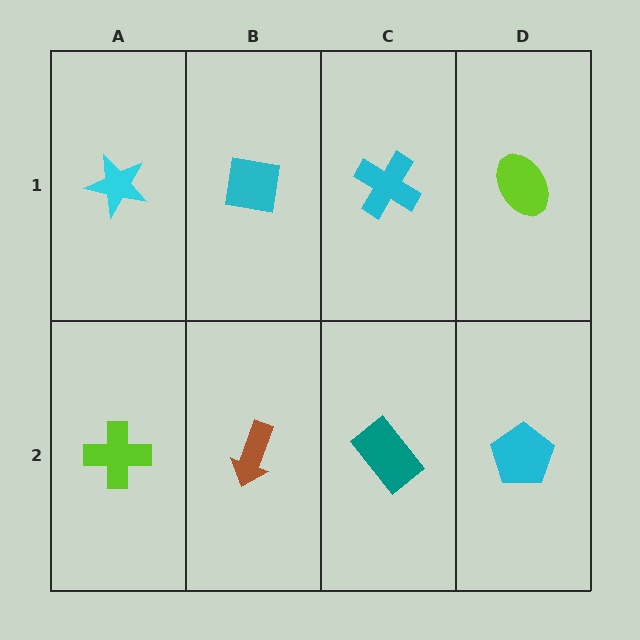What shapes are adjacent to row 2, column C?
A cyan cross (row 1, column C), a brown arrow (row 2, column B), a cyan pentagon (row 2, column D).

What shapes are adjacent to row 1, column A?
A lime cross (row 2, column A), a cyan square (row 1, column B).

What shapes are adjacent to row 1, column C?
A teal rectangle (row 2, column C), a cyan square (row 1, column B), a lime ellipse (row 1, column D).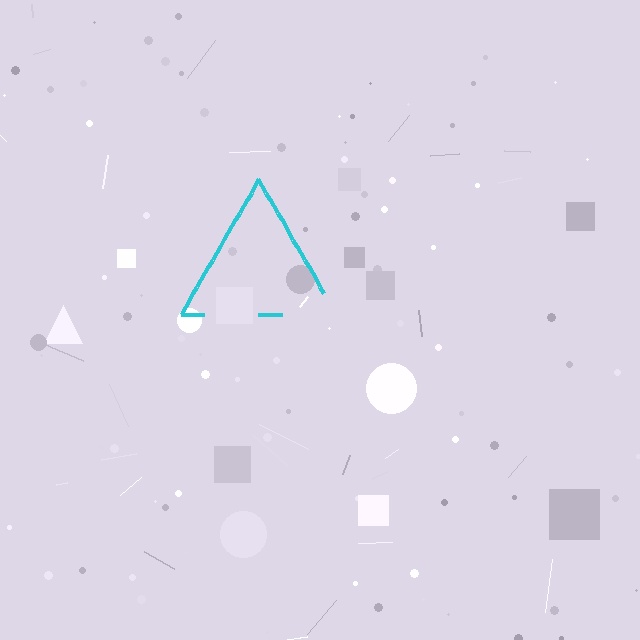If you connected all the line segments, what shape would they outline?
They would outline a triangle.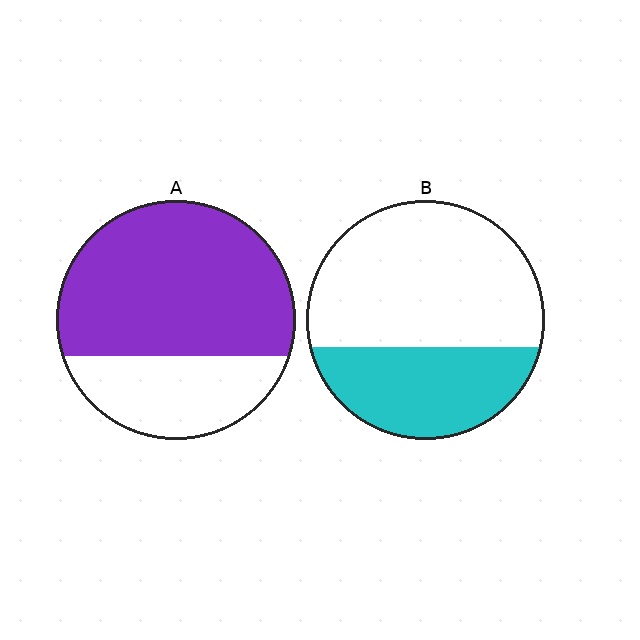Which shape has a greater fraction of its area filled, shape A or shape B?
Shape A.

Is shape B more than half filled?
No.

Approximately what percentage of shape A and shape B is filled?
A is approximately 70% and B is approximately 35%.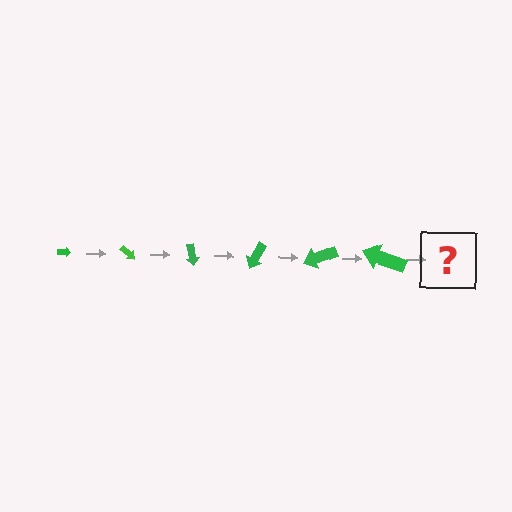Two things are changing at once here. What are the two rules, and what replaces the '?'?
The two rules are that the arrow grows larger each step and it rotates 40 degrees each step. The '?' should be an arrow, larger than the previous one and rotated 240 degrees from the start.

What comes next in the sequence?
The next element should be an arrow, larger than the previous one and rotated 240 degrees from the start.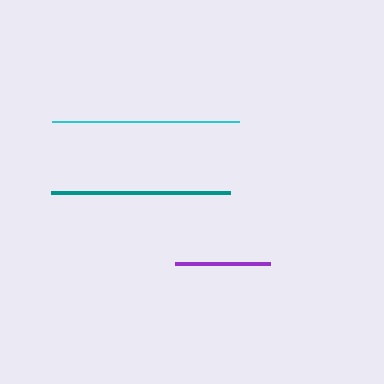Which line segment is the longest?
The cyan line is the longest at approximately 187 pixels.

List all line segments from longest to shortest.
From longest to shortest: cyan, teal, purple.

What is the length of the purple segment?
The purple segment is approximately 96 pixels long.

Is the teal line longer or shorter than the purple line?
The teal line is longer than the purple line.